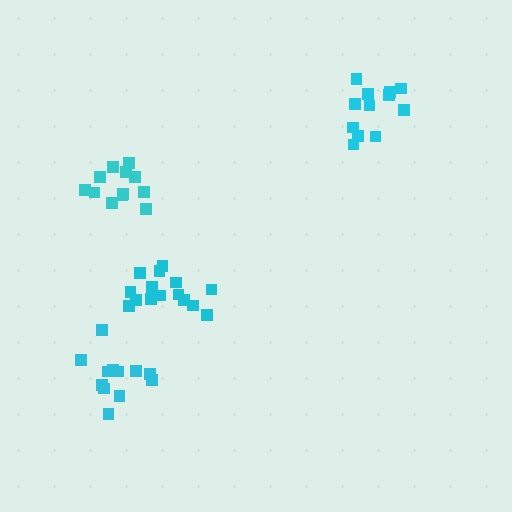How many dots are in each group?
Group 1: 12 dots, Group 2: 12 dots, Group 3: 15 dots, Group 4: 12 dots (51 total).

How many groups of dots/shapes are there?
There are 4 groups.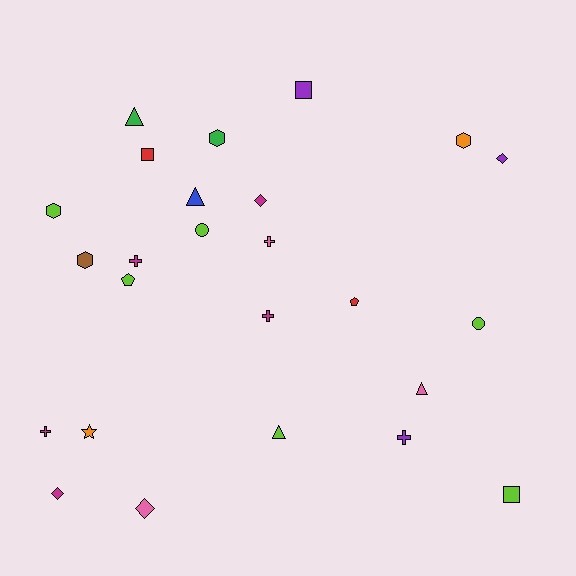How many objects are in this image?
There are 25 objects.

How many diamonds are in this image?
There are 4 diamonds.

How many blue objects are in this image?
There is 1 blue object.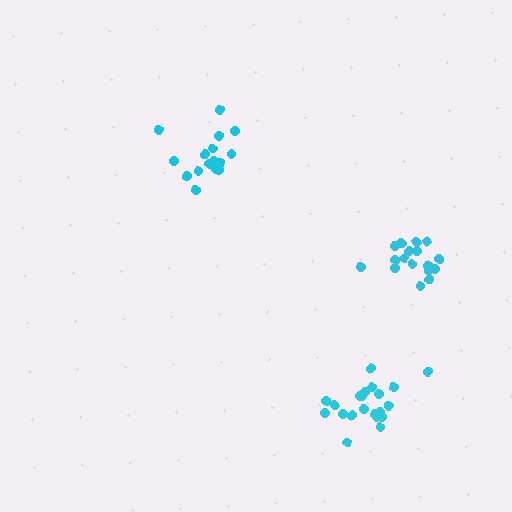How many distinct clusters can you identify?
There are 3 distinct clusters.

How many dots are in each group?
Group 1: 21 dots, Group 2: 17 dots, Group 3: 17 dots (55 total).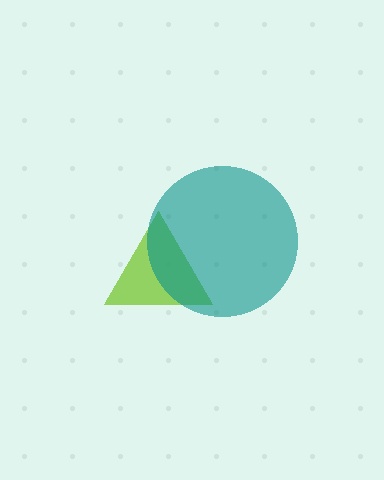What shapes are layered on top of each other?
The layered shapes are: a lime triangle, a teal circle.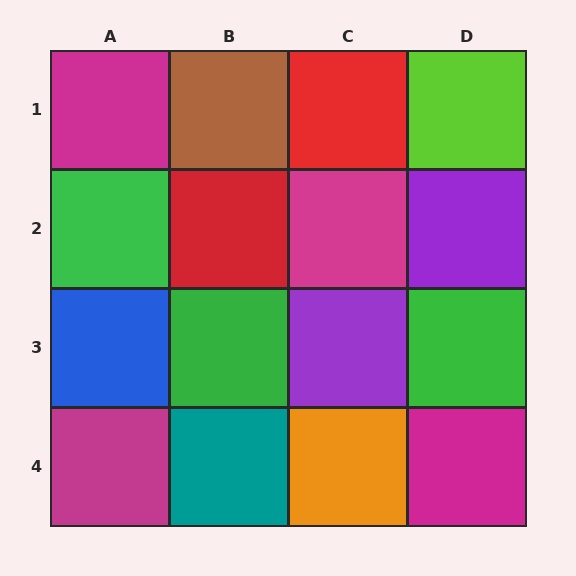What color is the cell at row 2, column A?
Green.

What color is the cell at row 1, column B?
Brown.